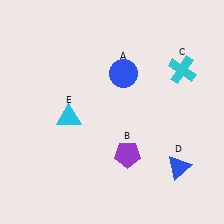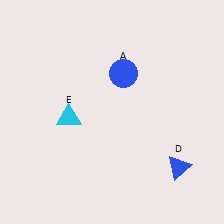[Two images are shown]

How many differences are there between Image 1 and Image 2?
There are 2 differences between the two images.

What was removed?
The purple pentagon (B), the cyan cross (C) were removed in Image 2.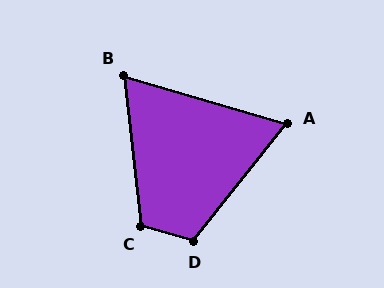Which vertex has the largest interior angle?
D, at approximately 113 degrees.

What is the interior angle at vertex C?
Approximately 112 degrees (obtuse).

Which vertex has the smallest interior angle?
B, at approximately 67 degrees.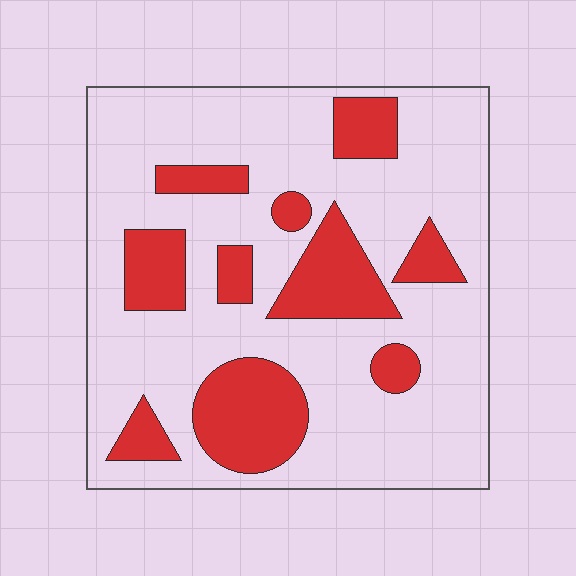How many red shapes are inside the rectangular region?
10.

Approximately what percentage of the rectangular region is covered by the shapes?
Approximately 25%.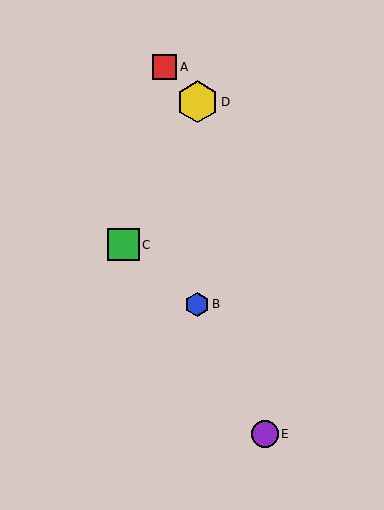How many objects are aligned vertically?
2 objects (B, D) are aligned vertically.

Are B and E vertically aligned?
No, B is at x≈197 and E is at x≈265.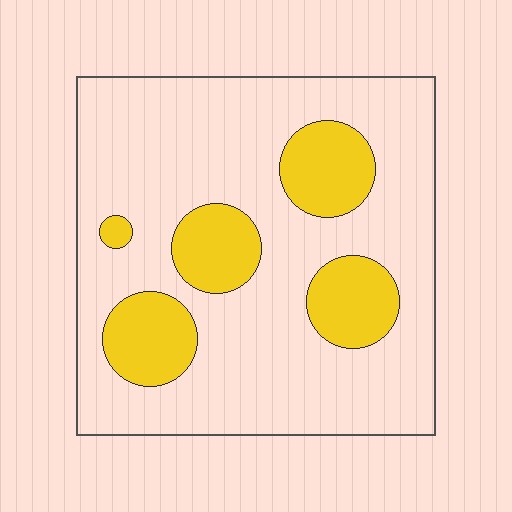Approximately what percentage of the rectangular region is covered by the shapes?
Approximately 20%.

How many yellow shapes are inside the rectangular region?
5.